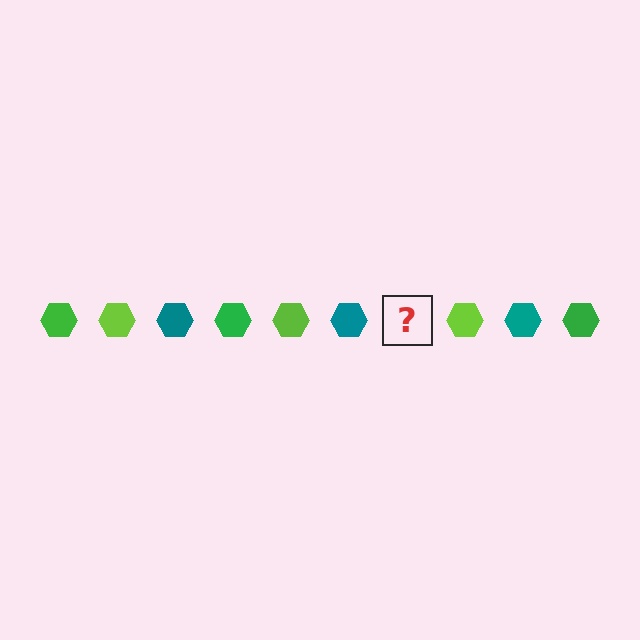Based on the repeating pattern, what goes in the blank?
The blank should be a green hexagon.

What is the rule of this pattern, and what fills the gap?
The rule is that the pattern cycles through green, lime, teal hexagons. The gap should be filled with a green hexagon.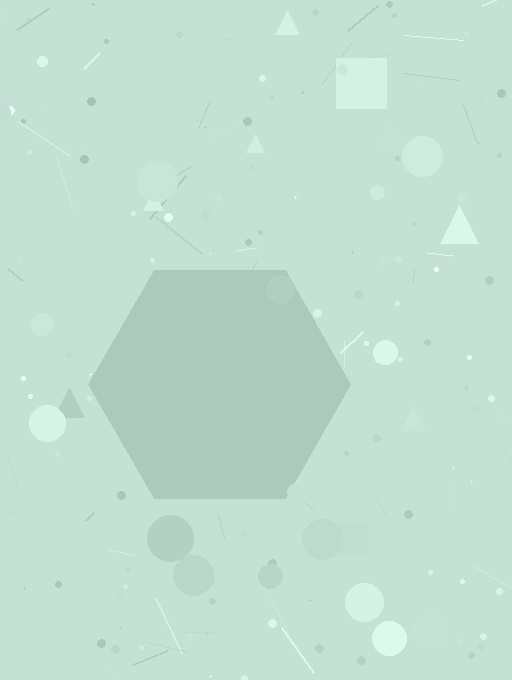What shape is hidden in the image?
A hexagon is hidden in the image.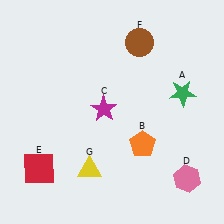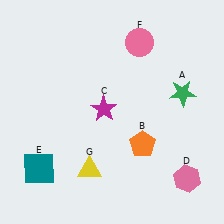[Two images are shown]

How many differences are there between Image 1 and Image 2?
There are 2 differences between the two images.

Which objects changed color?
E changed from red to teal. F changed from brown to pink.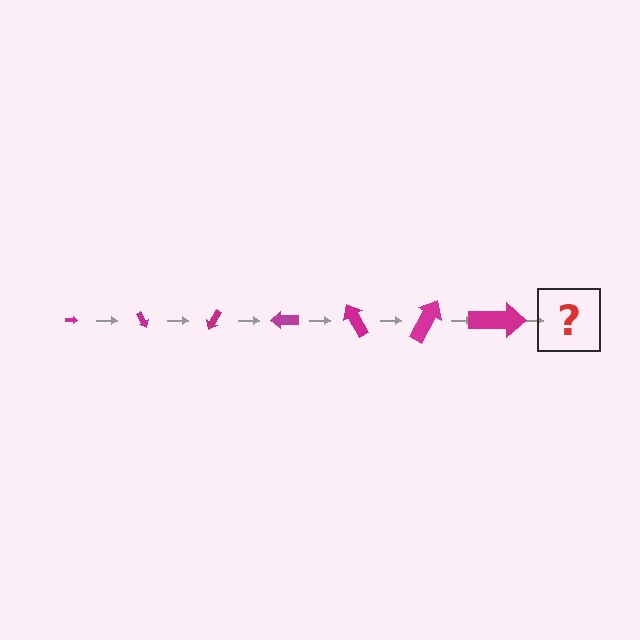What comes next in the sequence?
The next element should be an arrow, larger than the previous one and rotated 420 degrees from the start.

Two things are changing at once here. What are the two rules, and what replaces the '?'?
The two rules are that the arrow grows larger each step and it rotates 60 degrees each step. The '?' should be an arrow, larger than the previous one and rotated 420 degrees from the start.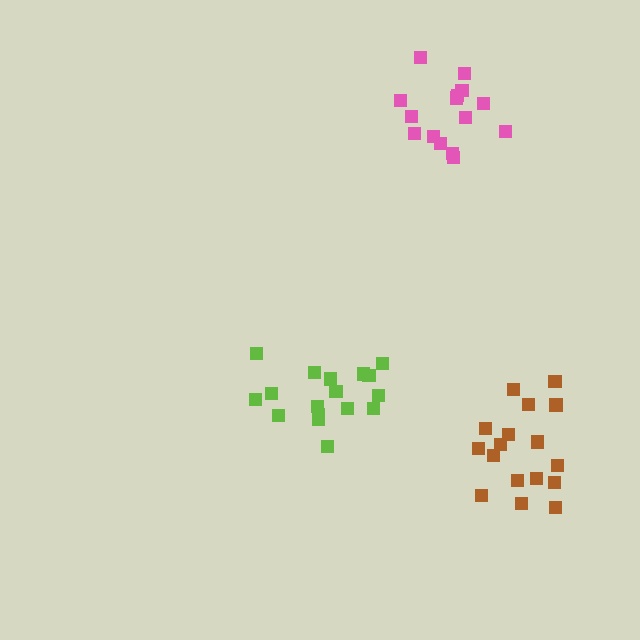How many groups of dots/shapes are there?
There are 3 groups.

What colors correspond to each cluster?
The clusters are colored: brown, lime, pink.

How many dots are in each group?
Group 1: 17 dots, Group 2: 17 dots, Group 3: 15 dots (49 total).